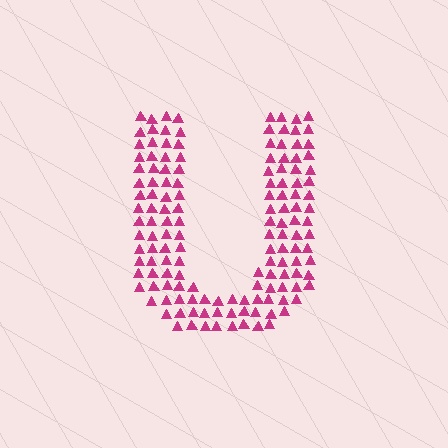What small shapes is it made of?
It is made of small triangles.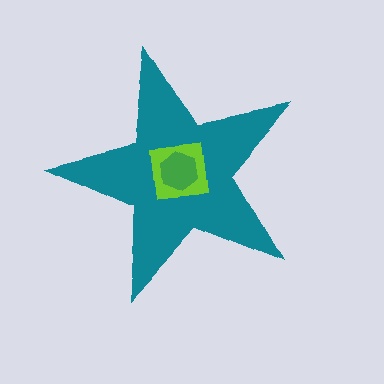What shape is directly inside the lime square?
The green hexagon.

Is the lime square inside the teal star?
Yes.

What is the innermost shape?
The green hexagon.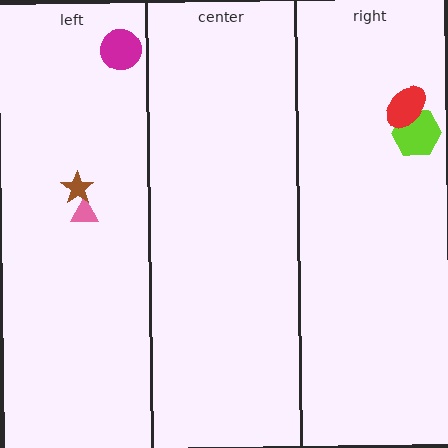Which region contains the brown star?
The left region.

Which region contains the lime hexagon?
The right region.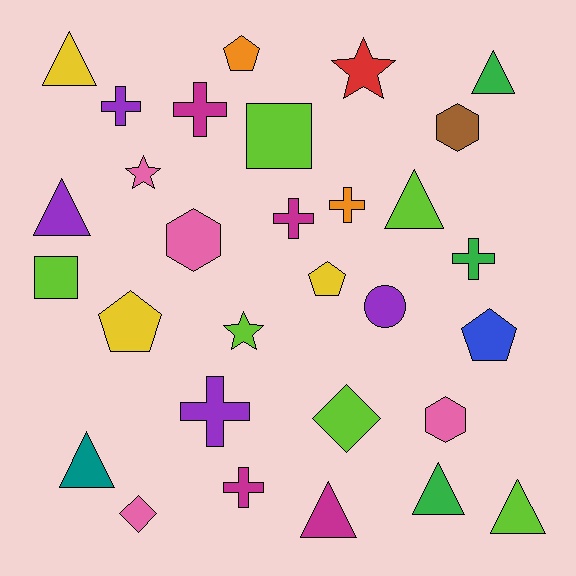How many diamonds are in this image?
There are 2 diamonds.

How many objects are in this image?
There are 30 objects.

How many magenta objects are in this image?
There are 4 magenta objects.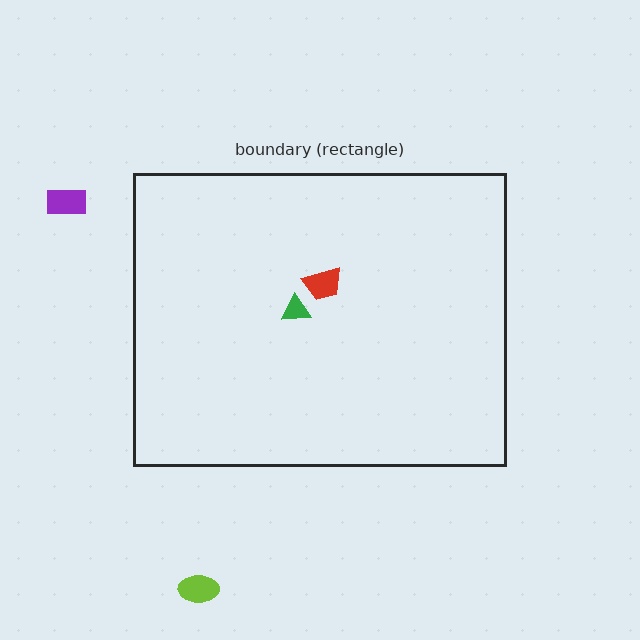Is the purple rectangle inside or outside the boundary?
Outside.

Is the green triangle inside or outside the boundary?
Inside.